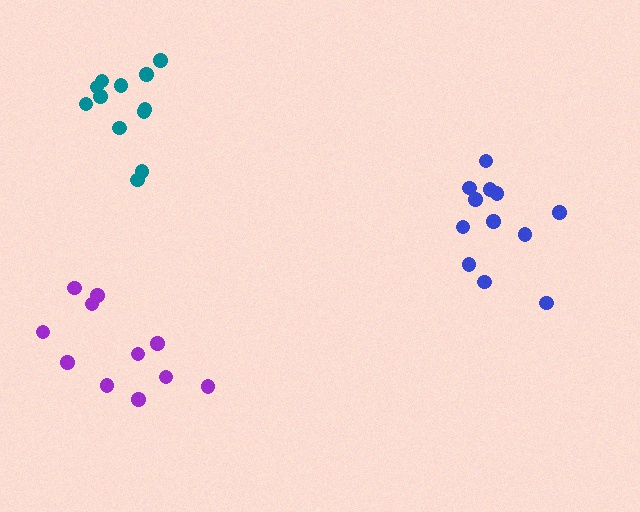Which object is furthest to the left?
The teal cluster is leftmost.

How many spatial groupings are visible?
There are 3 spatial groupings.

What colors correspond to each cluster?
The clusters are colored: teal, purple, blue.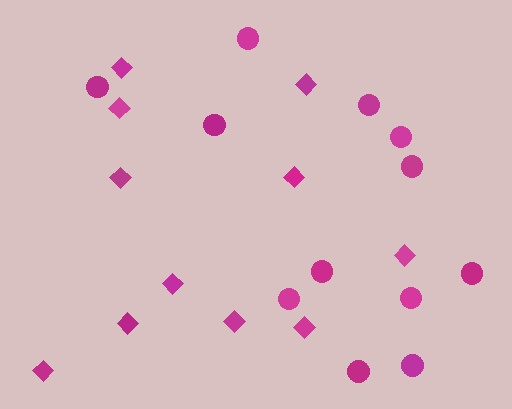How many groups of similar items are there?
There are 2 groups: one group of circles (12) and one group of diamonds (11).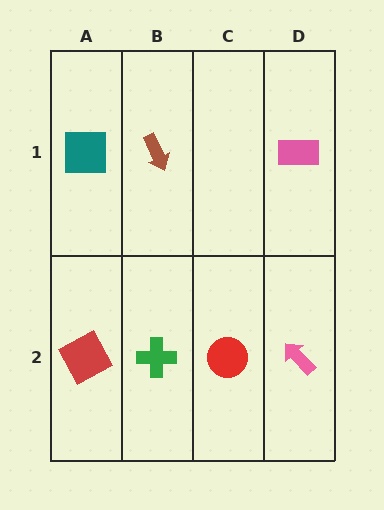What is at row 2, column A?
A red square.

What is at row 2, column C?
A red circle.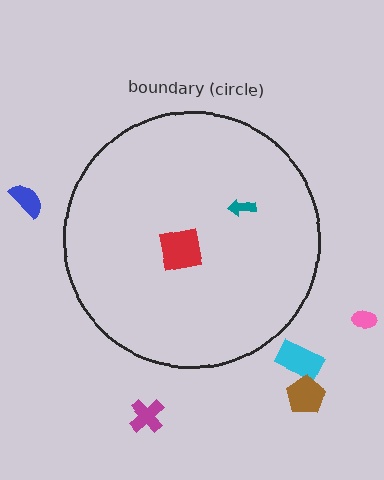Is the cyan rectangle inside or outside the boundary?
Outside.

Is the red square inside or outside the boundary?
Inside.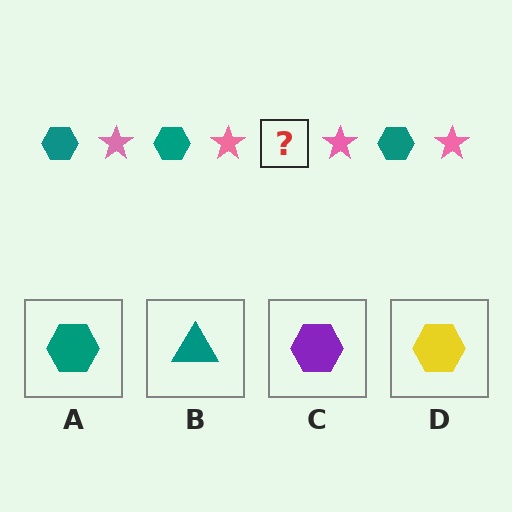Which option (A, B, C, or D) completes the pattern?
A.